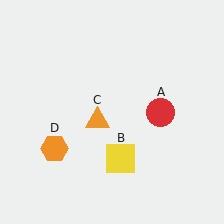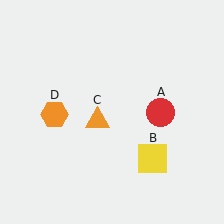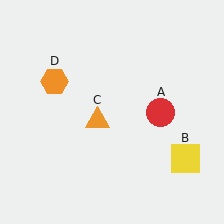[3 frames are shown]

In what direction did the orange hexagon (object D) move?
The orange hexagon (object D) moved up.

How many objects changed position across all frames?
2 objects changed position: yellow square (object B), orange hexagon (object D).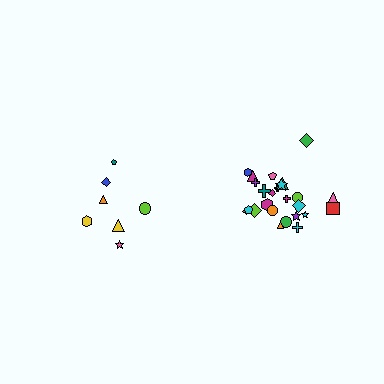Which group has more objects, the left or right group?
The right group.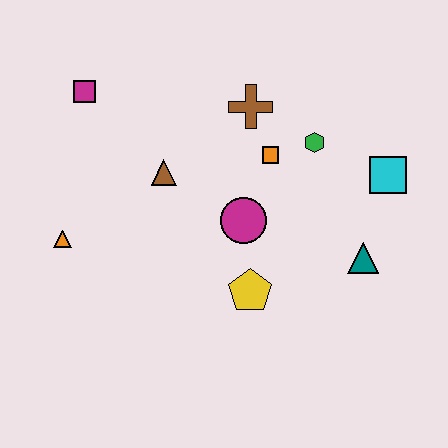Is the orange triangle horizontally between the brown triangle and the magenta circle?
No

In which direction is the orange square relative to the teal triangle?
The orange square is above the teal triangle.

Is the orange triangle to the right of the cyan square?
No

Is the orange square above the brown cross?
No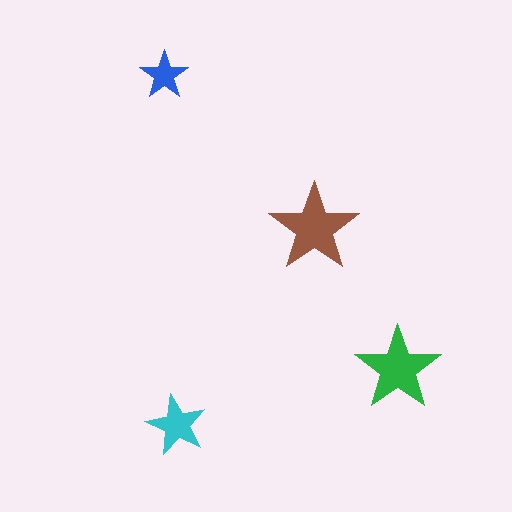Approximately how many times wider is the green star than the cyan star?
About 1.5 times wider.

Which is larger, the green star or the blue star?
The green one.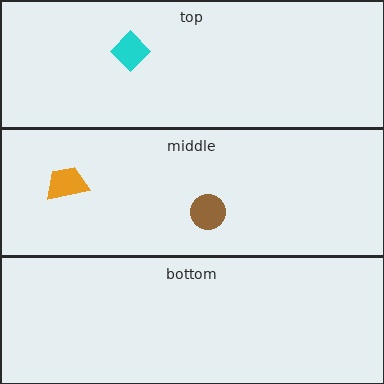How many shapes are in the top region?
1.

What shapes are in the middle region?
The orange trapezoid, the brown circle.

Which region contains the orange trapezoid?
The middle region.